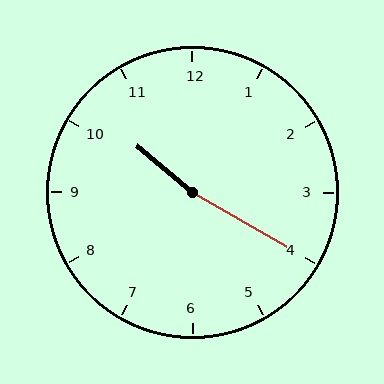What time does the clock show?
10:20.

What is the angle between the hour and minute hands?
Approximately 170 degrees.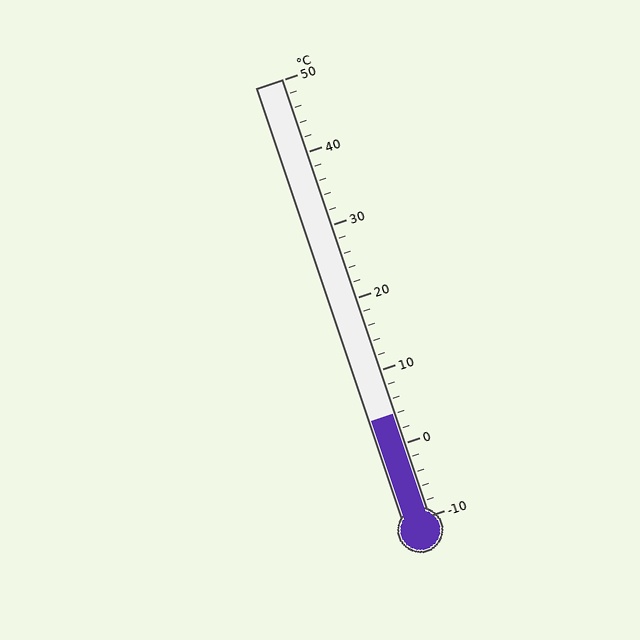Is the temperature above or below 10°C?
The temperature is below 10°C.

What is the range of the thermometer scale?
The thermometer scale ranges from -10°C to 50°C.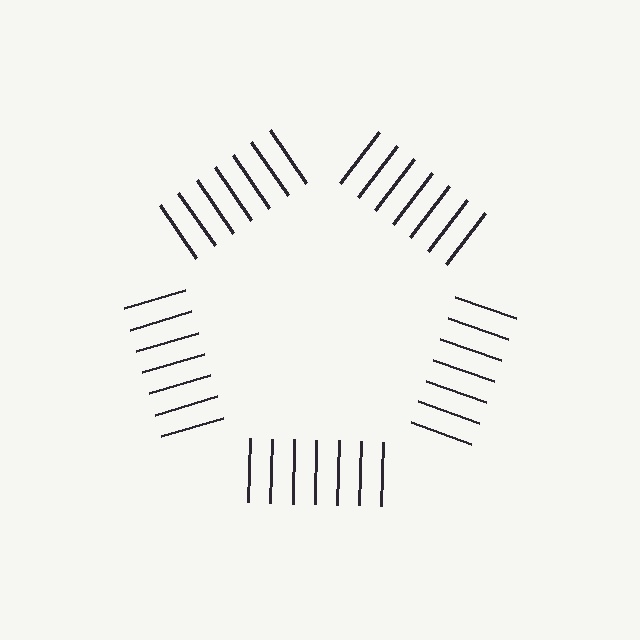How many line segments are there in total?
35 — 7 along each of the 5 edges.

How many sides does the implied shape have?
5 sides — the line-ends trace a pentagon.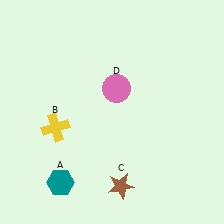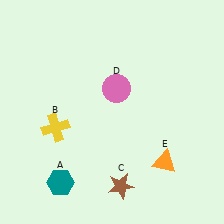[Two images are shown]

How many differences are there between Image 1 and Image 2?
There is 1 difference between the two images.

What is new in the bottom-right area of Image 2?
An orange triangle (E) was added in the bottom-right area of Image 2.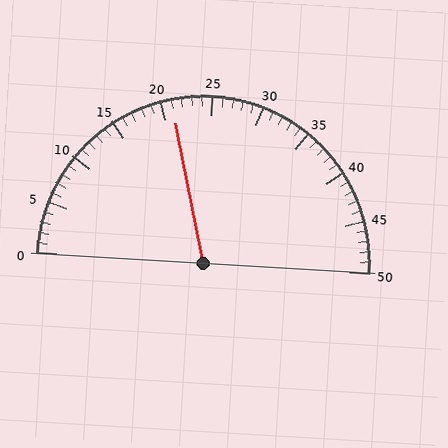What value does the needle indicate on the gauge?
The needle indicates approximately 21.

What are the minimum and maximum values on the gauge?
The gauge ranges from 0 to 50.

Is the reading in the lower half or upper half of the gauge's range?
The reading is in the lower half of the range (0 to 50).